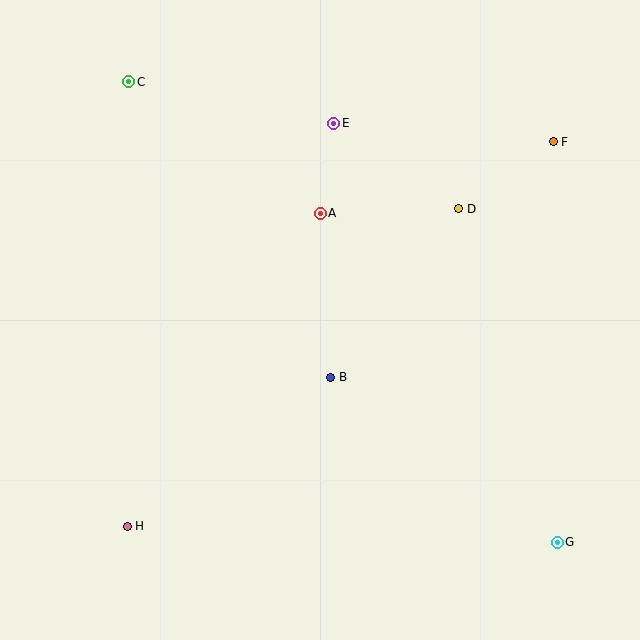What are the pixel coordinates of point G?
Point G is at (557, 542).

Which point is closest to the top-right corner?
Point F is closest to the top-right corner.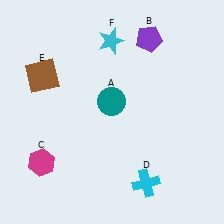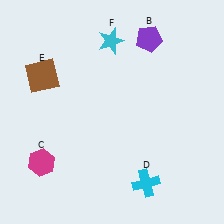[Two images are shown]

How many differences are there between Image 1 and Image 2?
There is 1 difference between the two images.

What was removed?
The teal circle (A) was removed in Image 2.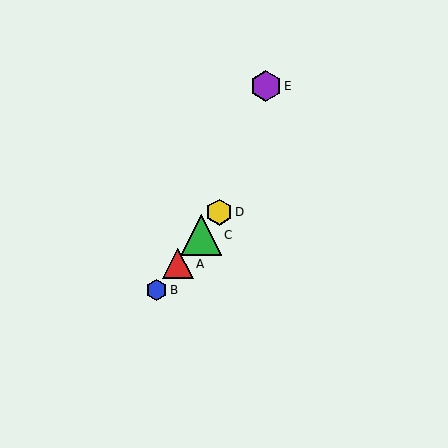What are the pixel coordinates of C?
Object C is at (201, 235).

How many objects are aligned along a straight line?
4 objects (A, B, C, D) are aligned along a straight line.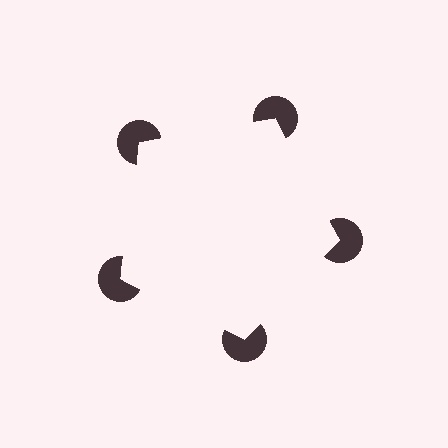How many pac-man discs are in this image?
There are 5 — one at each vertex of the illusory pentagon.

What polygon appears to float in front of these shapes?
An illusory pentagon — its edges are inferred from the aligned wedge cuts in the pac-man discs, not physically drawn.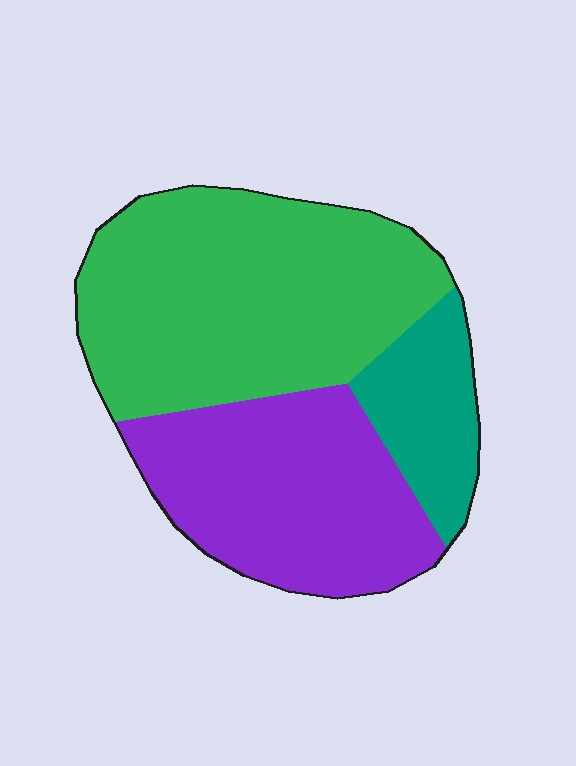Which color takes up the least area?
Teal, at roughly 15%.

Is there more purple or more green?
Green.